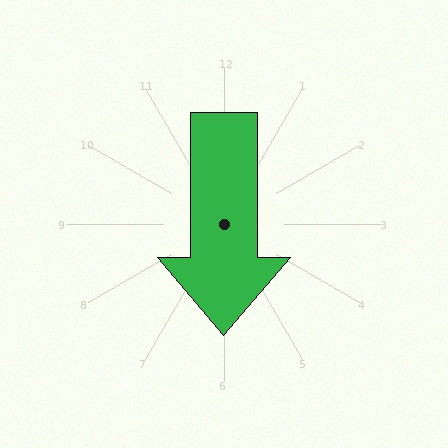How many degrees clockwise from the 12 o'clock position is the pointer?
Approximately 180 degrees.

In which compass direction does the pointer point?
South.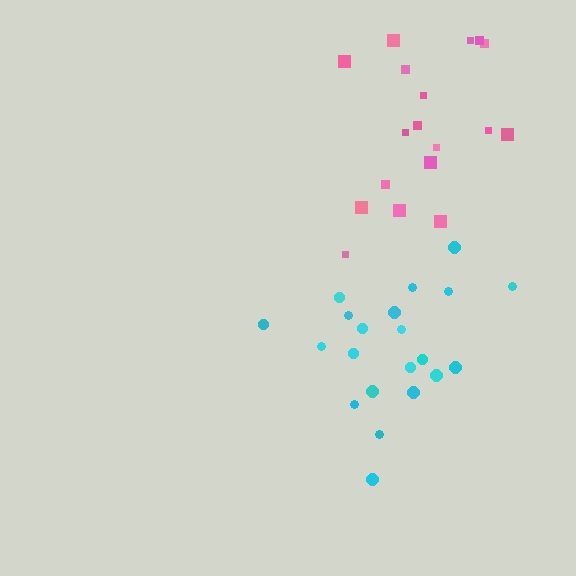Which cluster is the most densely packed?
Cyan.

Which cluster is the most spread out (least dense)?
Pink.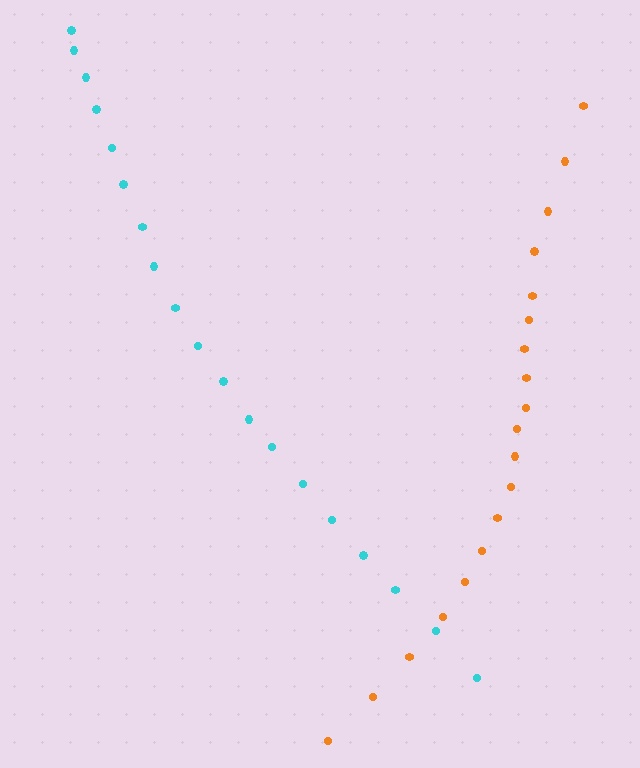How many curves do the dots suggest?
There are 2 distinct paths.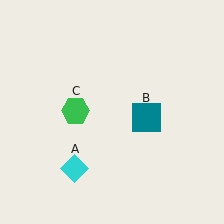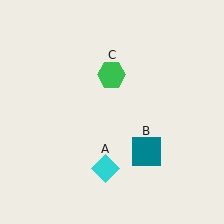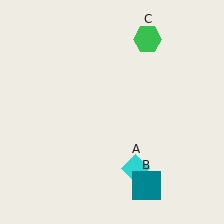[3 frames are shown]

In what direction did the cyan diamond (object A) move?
The cyan diamond (object A) moved right.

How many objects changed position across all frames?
3 objects changed position: cyan diamond (object A), teal square (object B), green hexagon (object C).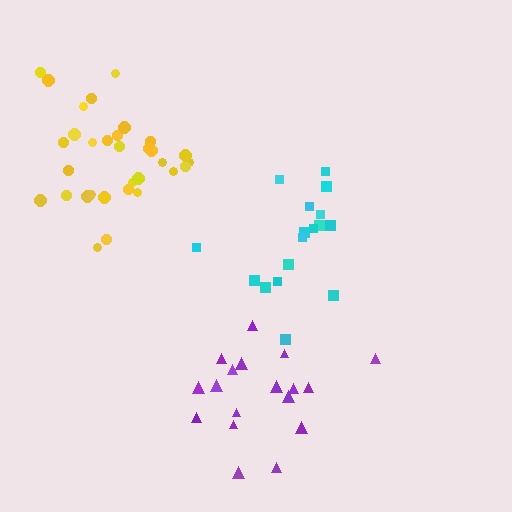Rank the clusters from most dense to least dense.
yellow, cyan, purple.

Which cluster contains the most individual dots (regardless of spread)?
Yellow (32).